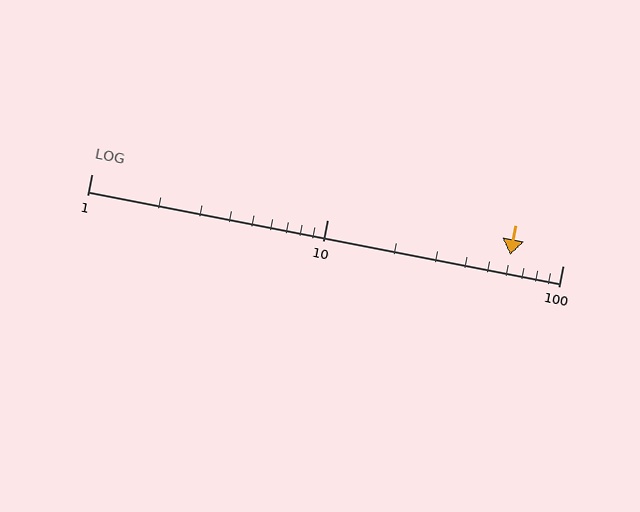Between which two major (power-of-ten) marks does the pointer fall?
The pointer is between 10 and 100.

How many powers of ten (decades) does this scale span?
The scale spans 2 decades, from 1 to 100.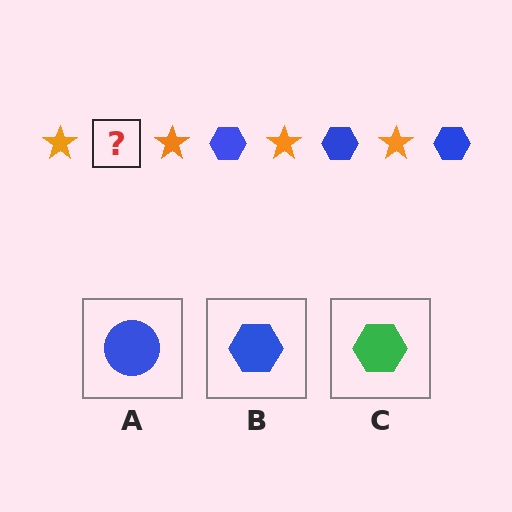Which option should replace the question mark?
Option B.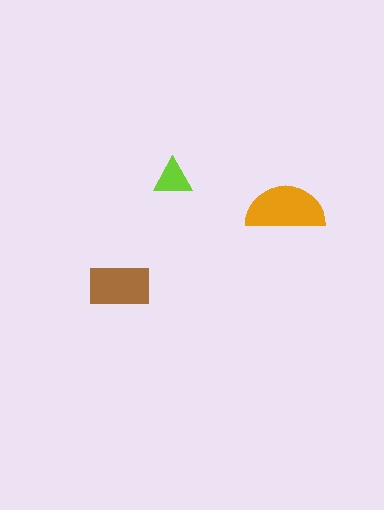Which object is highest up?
The lime triangle is topmost.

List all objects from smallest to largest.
The lime triangle, the brown rectangle, the orange semicircle.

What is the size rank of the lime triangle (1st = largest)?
3rd.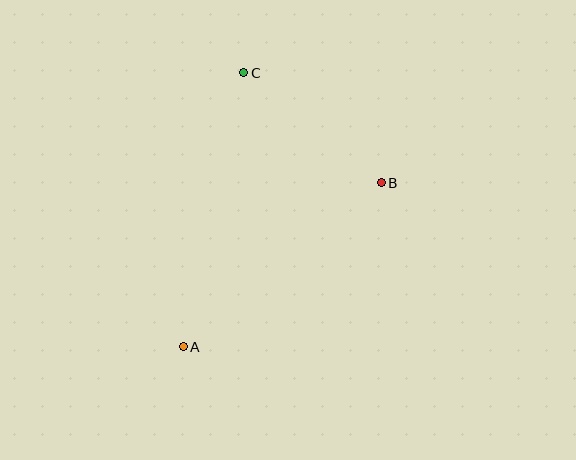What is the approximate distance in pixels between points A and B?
The distance between A and B is approximately 257 pixels.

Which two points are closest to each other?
Points B and C are closest to each other.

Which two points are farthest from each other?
Points A and C are farthest from each other.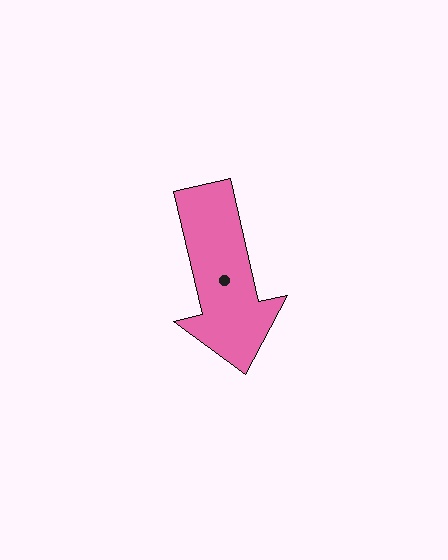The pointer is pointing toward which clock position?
Roughly 6 o'clock.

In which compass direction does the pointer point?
South.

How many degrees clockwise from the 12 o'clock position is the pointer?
Approximately 167 degrees.